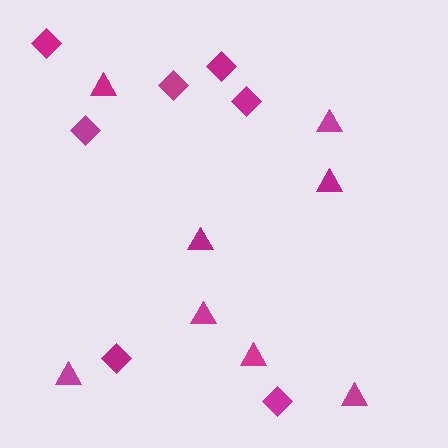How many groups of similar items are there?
There are 2 groups: one group of triangles (8) and one group of diamonds (7).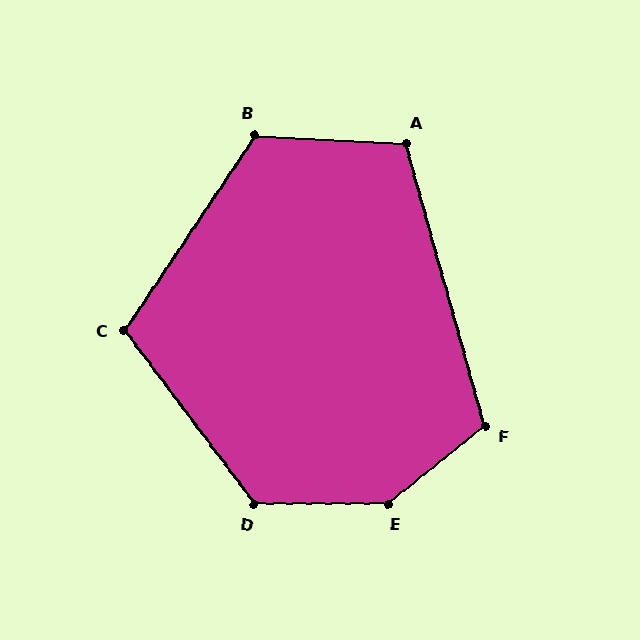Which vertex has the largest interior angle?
E, at approximately 141 degrees.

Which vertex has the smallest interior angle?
A, at approximately 109 degrees.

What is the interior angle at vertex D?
Approximately 126 degrees (obtuse).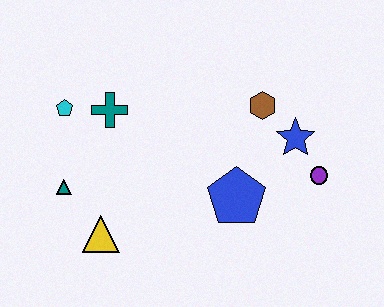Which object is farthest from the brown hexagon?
The teal triangle is farthest from the brown hexagon.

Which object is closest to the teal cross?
The cyan pentagon is closest to the teal cross.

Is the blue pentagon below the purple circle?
Yes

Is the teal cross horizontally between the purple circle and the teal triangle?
Yes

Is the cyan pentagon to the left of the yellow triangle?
Yes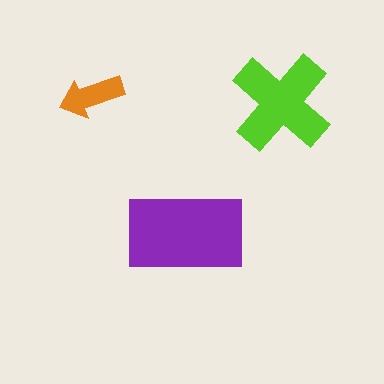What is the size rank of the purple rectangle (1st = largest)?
1st.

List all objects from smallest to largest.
The orange arrow, the lime cross, the purple rectangle.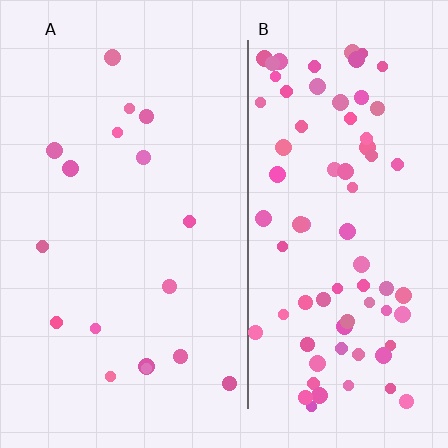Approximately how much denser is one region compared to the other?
Approximately 4.5× — region B over region A.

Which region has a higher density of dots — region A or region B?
B (the right).